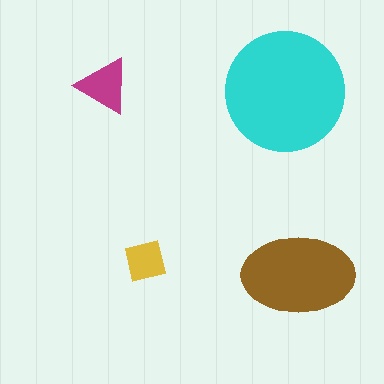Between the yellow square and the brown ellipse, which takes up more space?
The brown ellipse.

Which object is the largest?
The cyan circle.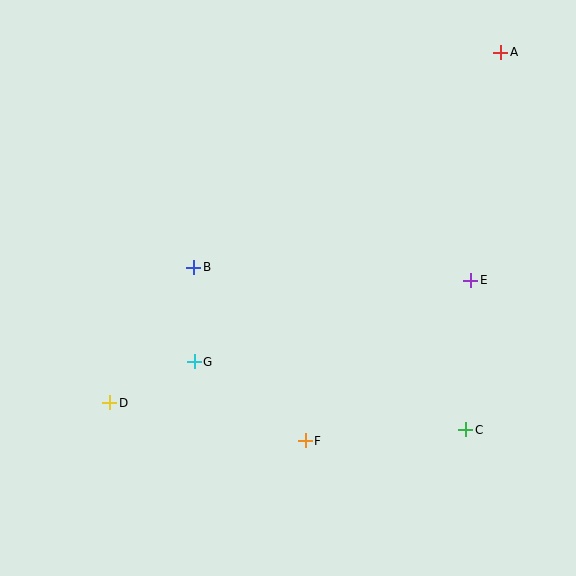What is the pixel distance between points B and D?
The distance between B and D is 159 pixels.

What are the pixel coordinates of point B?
Point B is at (194, 267).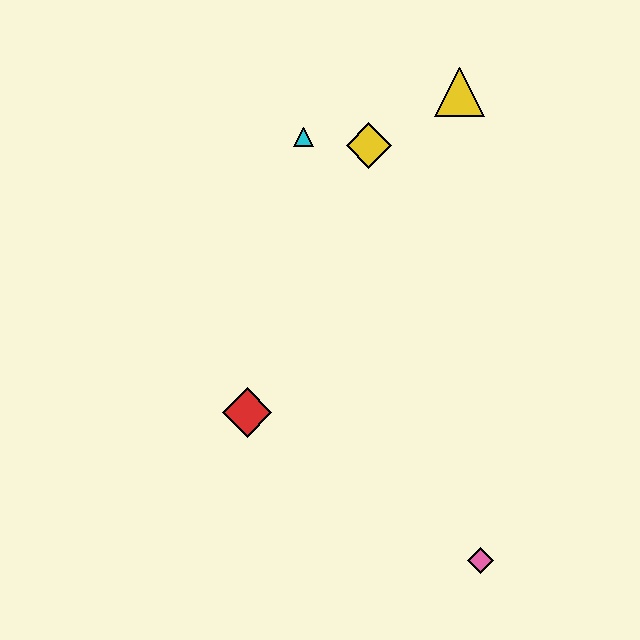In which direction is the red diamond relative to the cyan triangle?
The red diamond is below the cyan triangle.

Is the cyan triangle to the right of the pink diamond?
No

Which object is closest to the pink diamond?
The red diamond is closest to the pink diamond.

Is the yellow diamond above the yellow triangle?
No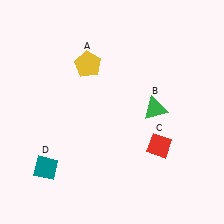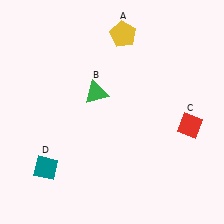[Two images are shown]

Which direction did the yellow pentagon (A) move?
The yellow pentagon (A) moved right.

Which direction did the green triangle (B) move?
The green triangle (B) moved left.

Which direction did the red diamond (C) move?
The red diamond (C) moved right.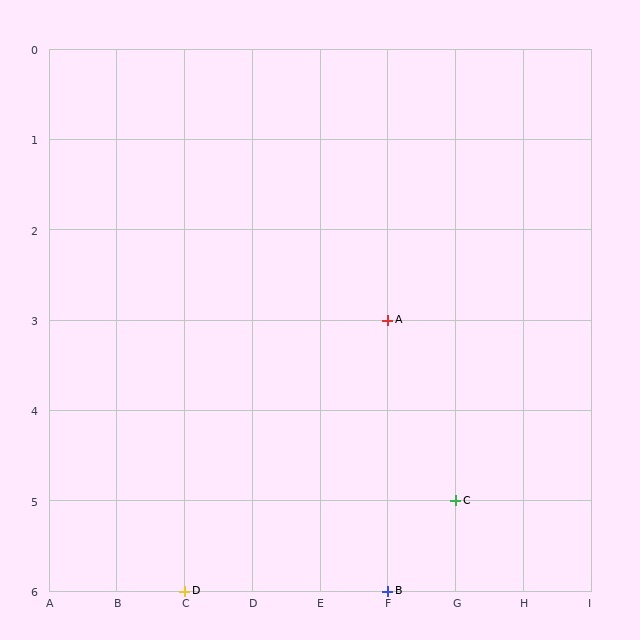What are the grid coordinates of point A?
Point A is at grid coordinates (F, 3).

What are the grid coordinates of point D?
Point D is at grid coordinates (C, 6).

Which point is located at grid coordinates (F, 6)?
Point B is at (F, 6).